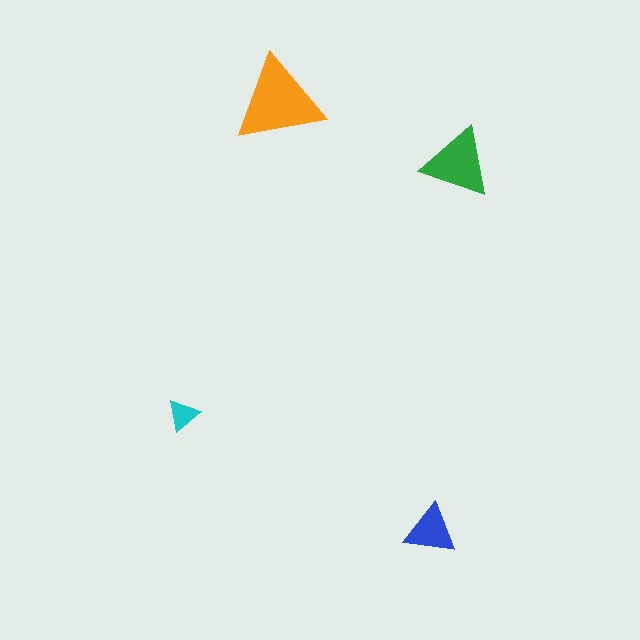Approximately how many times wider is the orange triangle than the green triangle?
About 1.5 times wider.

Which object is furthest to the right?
The green triangle is rightmost.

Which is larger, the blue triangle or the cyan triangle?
The blue one.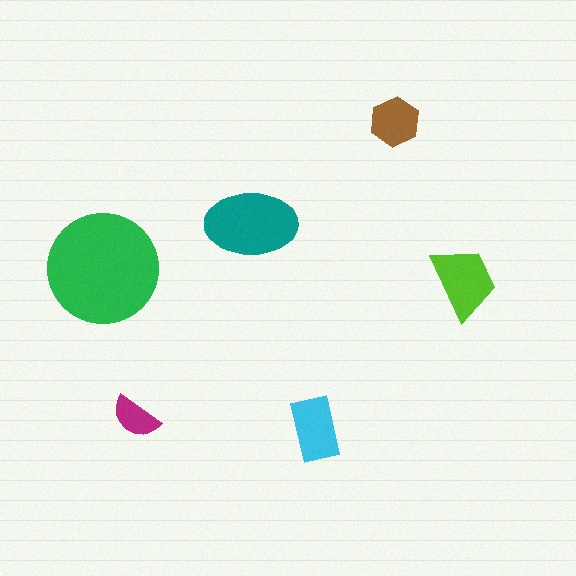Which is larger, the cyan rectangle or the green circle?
The green circle.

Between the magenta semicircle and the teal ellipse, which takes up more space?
The teal ellipse.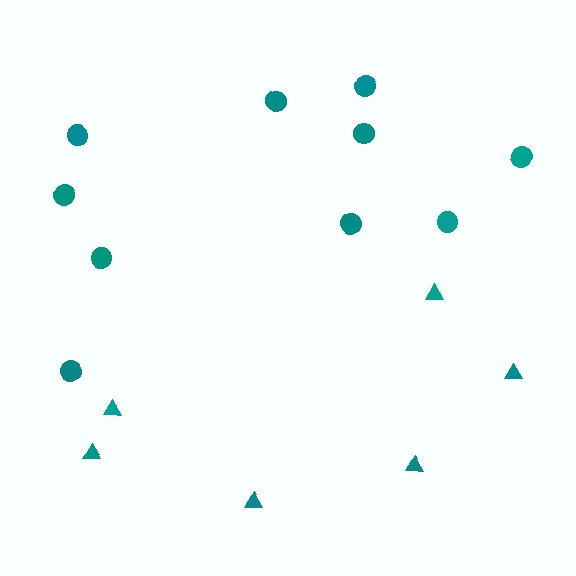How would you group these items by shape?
There are 2 groups: one group of circles (10) and one group of triangles (6).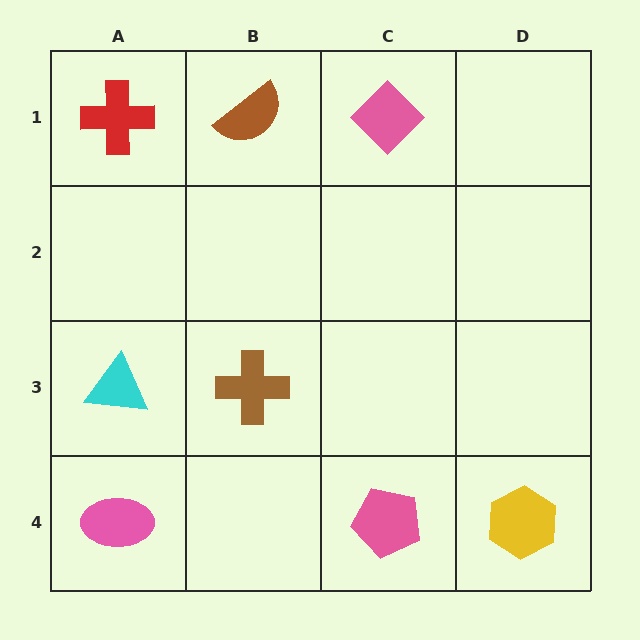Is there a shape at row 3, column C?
No, that cell is empty.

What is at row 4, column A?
A pink ellipse.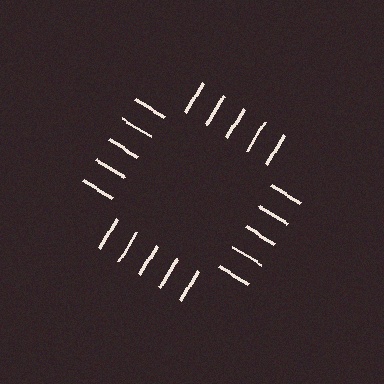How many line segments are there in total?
20 — 5 along each of the 4 edges.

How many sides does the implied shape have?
4 sides — the line-ends trace a square.